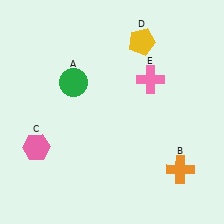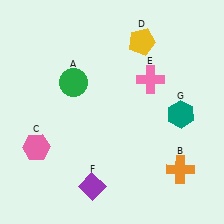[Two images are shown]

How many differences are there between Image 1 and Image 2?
There are 2 differences between the two images.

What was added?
A purple diamond (F), a teal hexagon (G) were added in Image 2.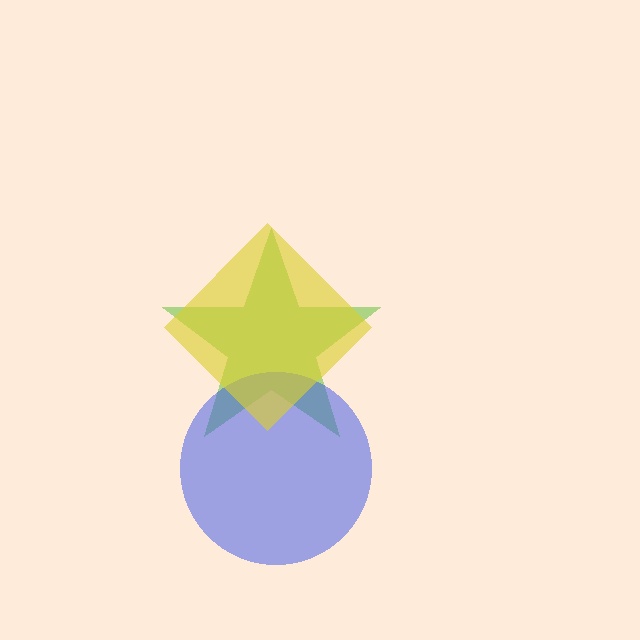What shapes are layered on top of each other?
The layered shapes are: a lime star, a blue circle, a yellow diamond.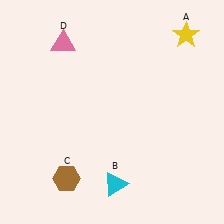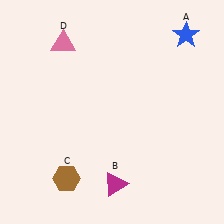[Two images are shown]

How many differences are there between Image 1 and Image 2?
There are 2 differences between the two images.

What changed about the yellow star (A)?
In Image 1, A is yellow. In Image 2, it changed to blue.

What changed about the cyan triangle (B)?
In Image 1, B is cyan. In Image 2, it changed to magenta.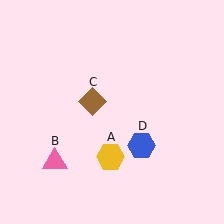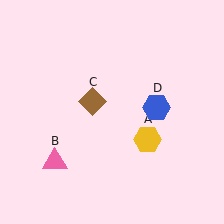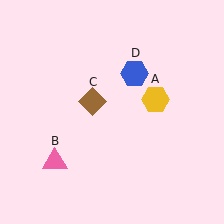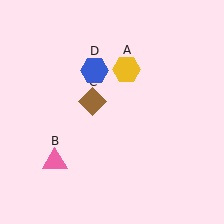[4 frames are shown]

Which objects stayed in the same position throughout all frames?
Pink triangle (object B) and brown diamond (object C) remained stationary.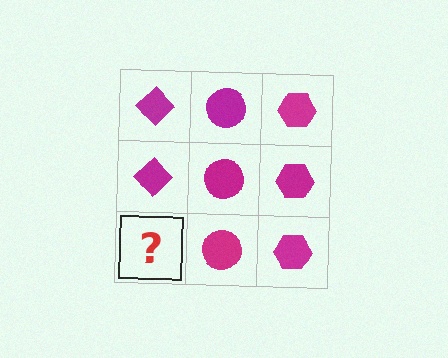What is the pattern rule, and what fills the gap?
The rule is that each column has a consistent shape. The gap should be filled with a magenta diamond.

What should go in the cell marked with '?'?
The missing cell should contain a magenta diamond.